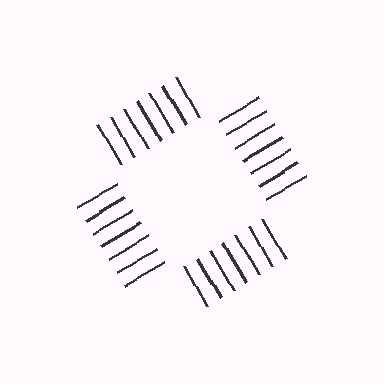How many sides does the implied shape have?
4 sides — the line-ends trace a square.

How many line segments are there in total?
28 — 7 along each of the 4 edges.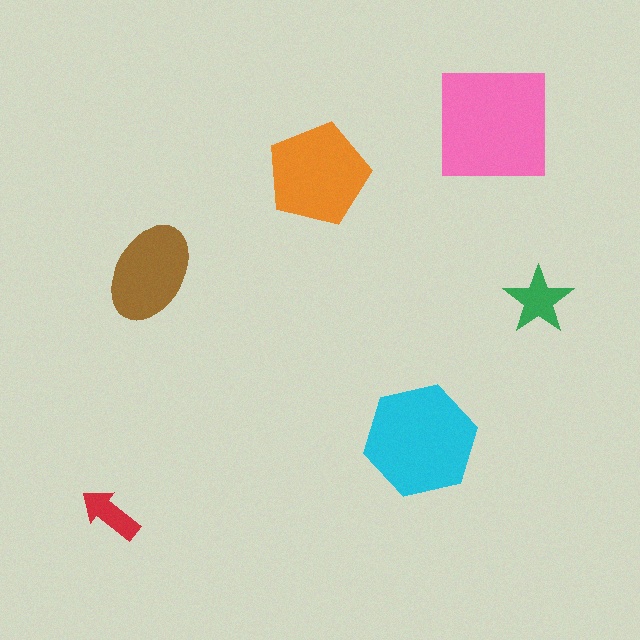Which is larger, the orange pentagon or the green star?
The orange pentagon.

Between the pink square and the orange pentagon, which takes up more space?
The pink square.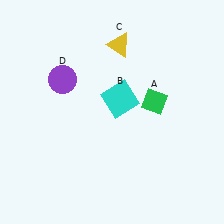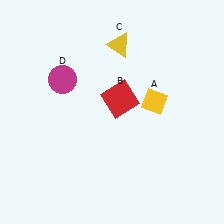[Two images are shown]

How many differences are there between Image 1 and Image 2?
There are 3 differences between the two images.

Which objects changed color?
A changed from green to yellow. B changed from cyan to red. D changed from purple to magenta.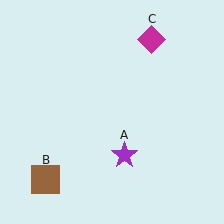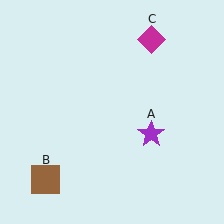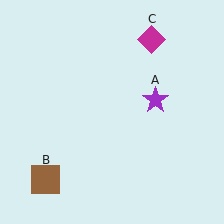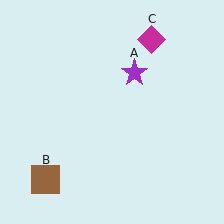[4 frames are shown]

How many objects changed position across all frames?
1 object changed position: purple star (object A).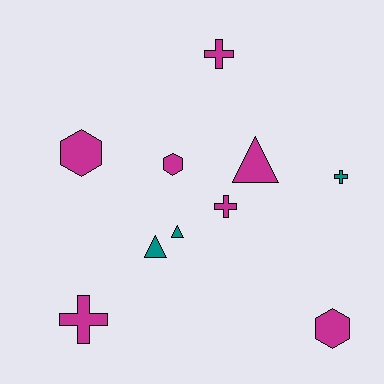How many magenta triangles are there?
There is 1 magenta triangle.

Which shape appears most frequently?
Cross, with 4 objects.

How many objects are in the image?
There are 10 objects.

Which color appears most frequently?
Magenta, with 7 objects.